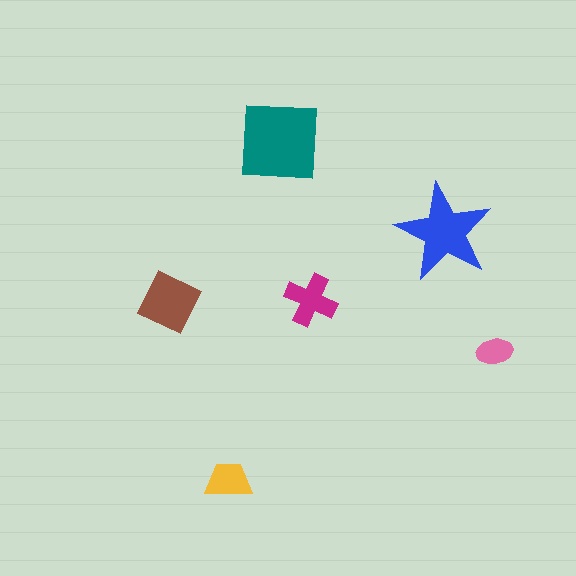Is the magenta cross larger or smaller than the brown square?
Smaller.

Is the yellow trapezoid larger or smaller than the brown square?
Smaller.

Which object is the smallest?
The pink ellipse.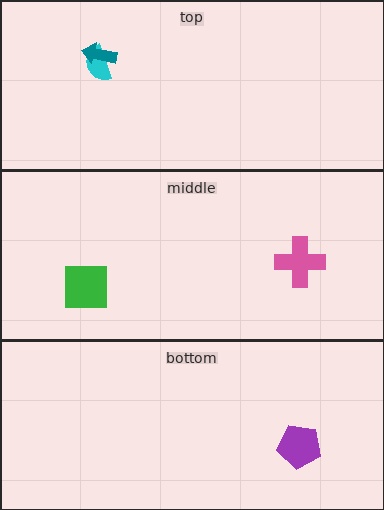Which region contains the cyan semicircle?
The top region.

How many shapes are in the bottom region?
1.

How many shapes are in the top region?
2.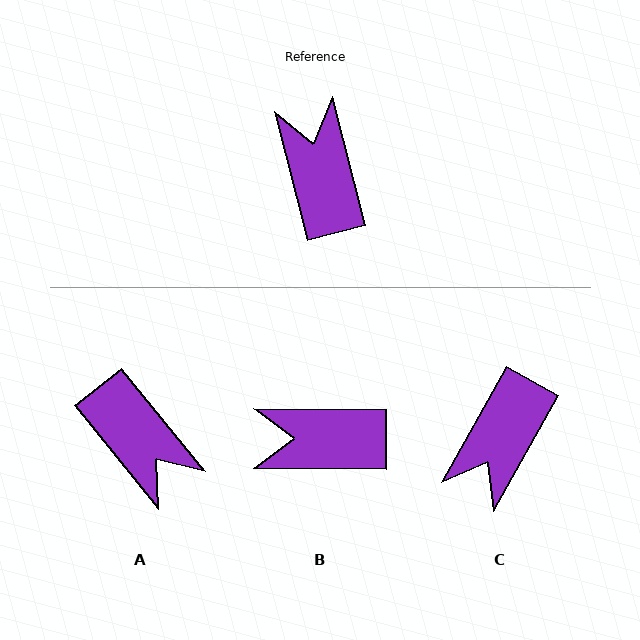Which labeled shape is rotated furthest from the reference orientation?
A, about 156 degrees away.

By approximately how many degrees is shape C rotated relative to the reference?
Approximately 137 degrees counter-clockwise.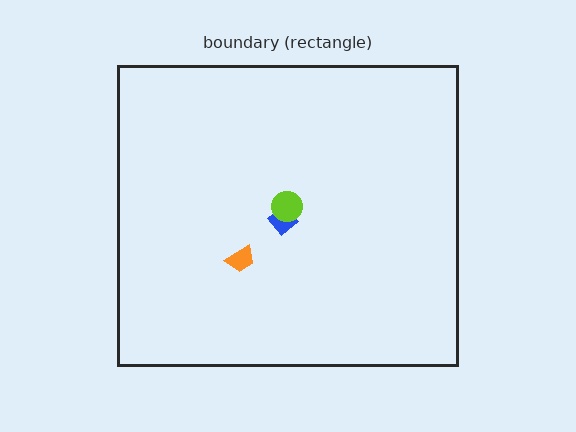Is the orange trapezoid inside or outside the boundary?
Inside.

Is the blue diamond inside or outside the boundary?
Inside.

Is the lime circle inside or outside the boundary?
Inside.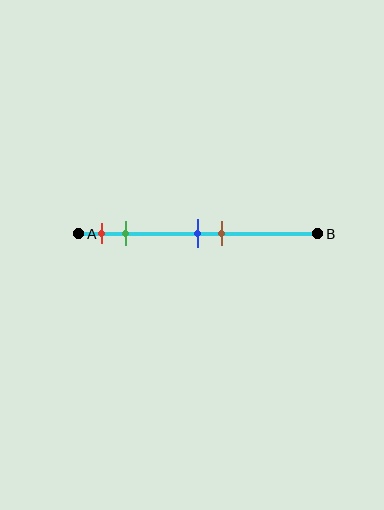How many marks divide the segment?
There are 4 marks dividing the segment.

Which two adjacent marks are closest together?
The blue and brown marks are the closest adjacent pair.